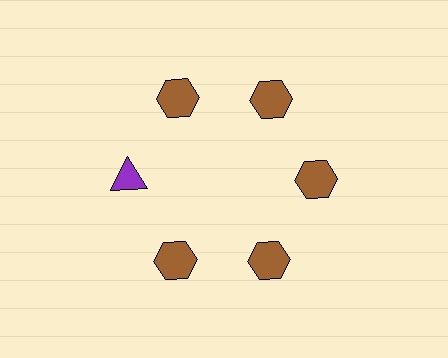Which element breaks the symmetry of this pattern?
The purple triangle at roughly the 9 o'clock position breaks the symmetry. All other shapes are brown hexagons.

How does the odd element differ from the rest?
It differs in both color (purple instead of brown) and shape (triangle instead of hexagon).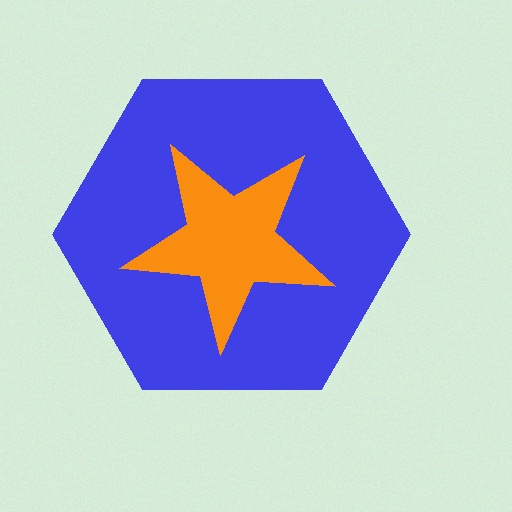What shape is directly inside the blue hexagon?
The orange star.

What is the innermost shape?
The orange star.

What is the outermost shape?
The blue hexagon.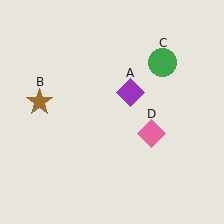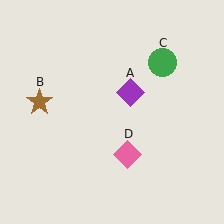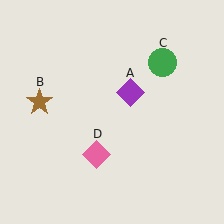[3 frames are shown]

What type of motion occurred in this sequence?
The pink diamond (object D) rotated clockwise around the center of the scene.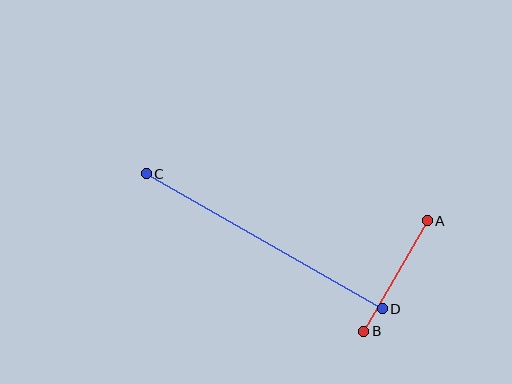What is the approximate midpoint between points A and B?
The midpoint is at approximately (395, 276) pixels.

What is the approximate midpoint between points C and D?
The midpoint is at approximately (264, 241) pixels.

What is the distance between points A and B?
The distance is approximately 127 pixels.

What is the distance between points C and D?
The distance is approximately 272 pixels.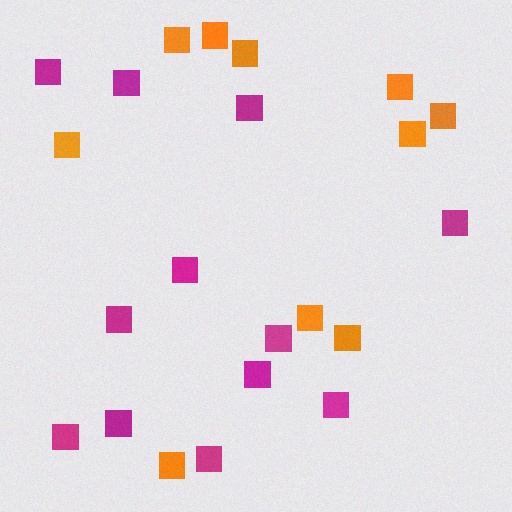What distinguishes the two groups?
There are 2 groups: one group of orange squares (10) and one group of magenta squares (12).